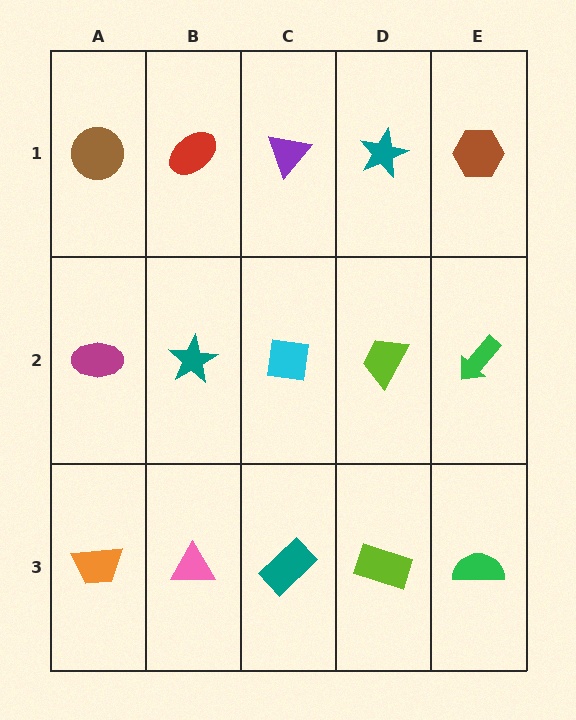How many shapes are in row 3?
5 shapes.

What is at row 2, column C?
A cyan square.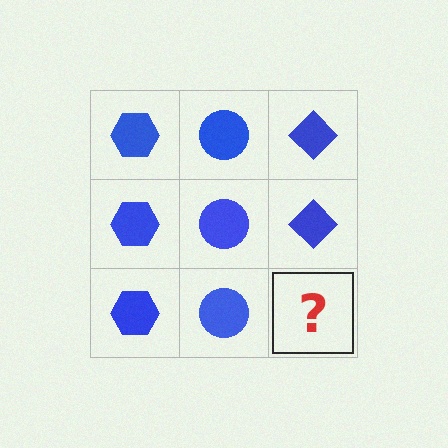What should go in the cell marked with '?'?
The missing cell should contain a blue diamond.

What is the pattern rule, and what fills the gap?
The rule is that each column has a consistent shape. The gap should be filled with a blue diamond.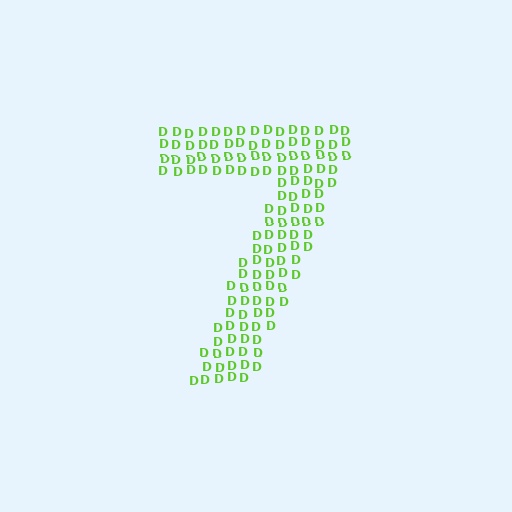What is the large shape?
The large shape is the digit 7.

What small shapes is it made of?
It is made of small letter D's.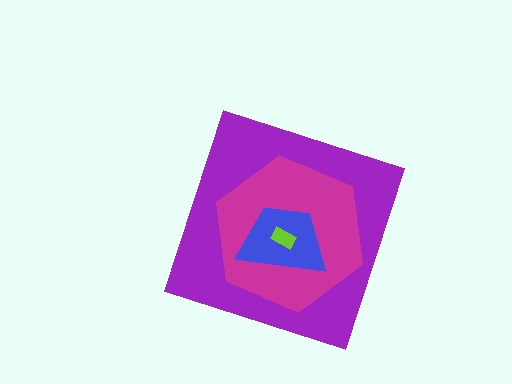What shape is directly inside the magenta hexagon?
The blue trapezoid.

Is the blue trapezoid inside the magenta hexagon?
Yes.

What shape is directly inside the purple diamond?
The magenta hexagon.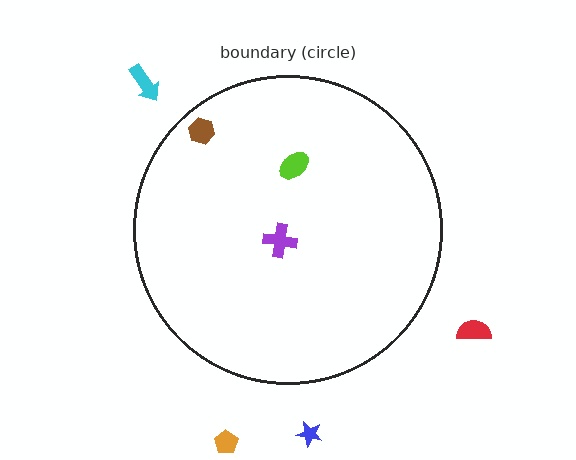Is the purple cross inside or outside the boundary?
Inside.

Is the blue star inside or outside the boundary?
Outside.